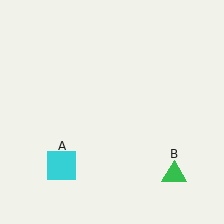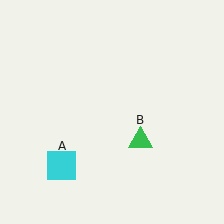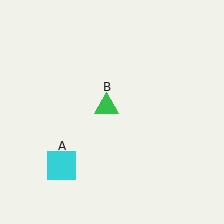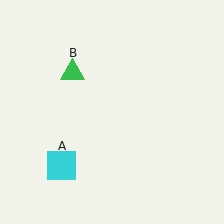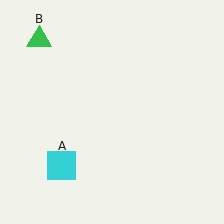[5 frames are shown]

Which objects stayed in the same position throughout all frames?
Cyan square (object A) remained stationary.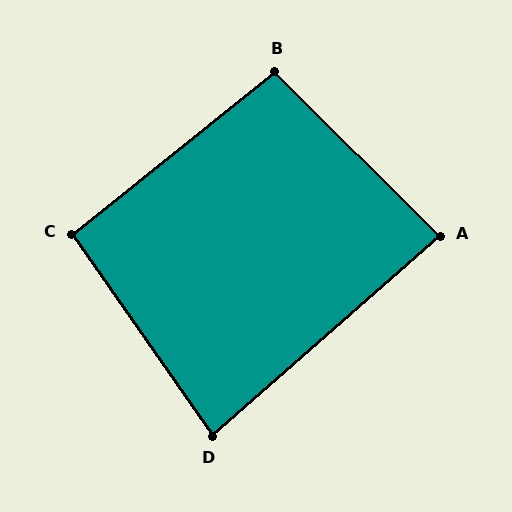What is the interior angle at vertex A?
Approximately 86 degrees (approximately right).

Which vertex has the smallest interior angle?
D, at approximately 84 degrees.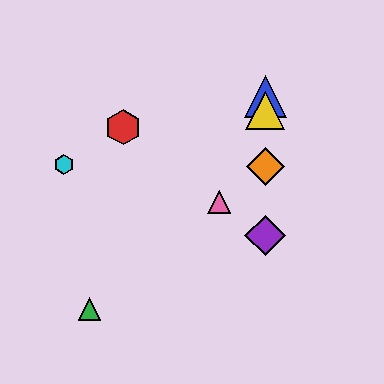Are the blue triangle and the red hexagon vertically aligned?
No, the blue triangle is at x≈265 and the red hexagon is at x≈123.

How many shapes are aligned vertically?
4 shapes (the blue triangle, the yellow triangle, the purple diamond, the orange diamond) are aligned vertically.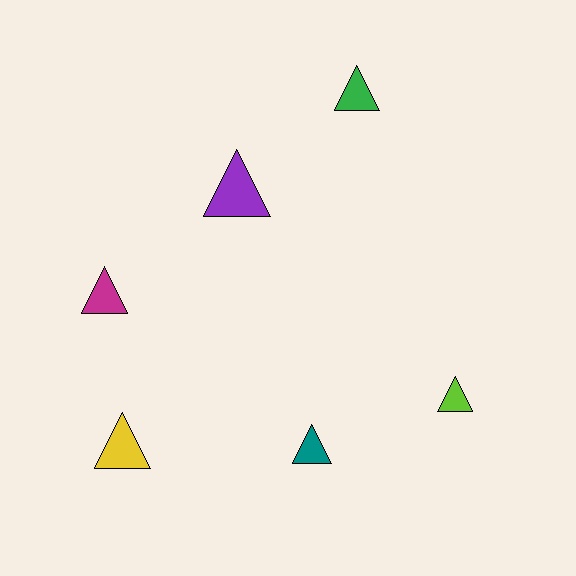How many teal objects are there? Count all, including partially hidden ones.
There is 1 teal object.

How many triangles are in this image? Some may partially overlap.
There are 6 triangles.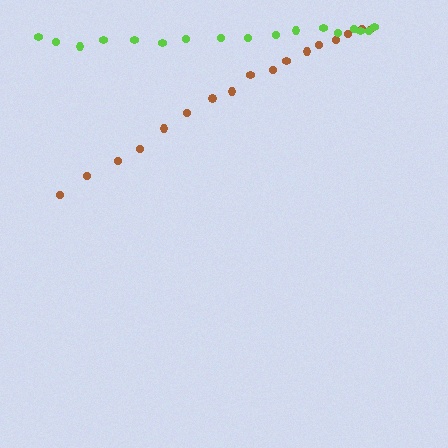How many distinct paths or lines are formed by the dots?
There are 2 distinct paths.